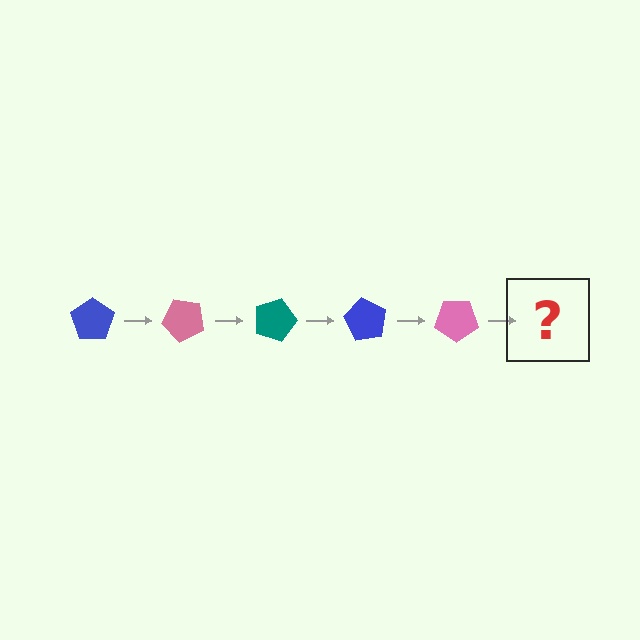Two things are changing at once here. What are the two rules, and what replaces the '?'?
The two rules are that it rotates 45 degrees each step and the color cycles through blue, pink, and teal. The '?' should be a teal pentagon, rotated 225 degrees from the start.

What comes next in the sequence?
The next element should be a teal pentagon, rotated 225 degrees from the start.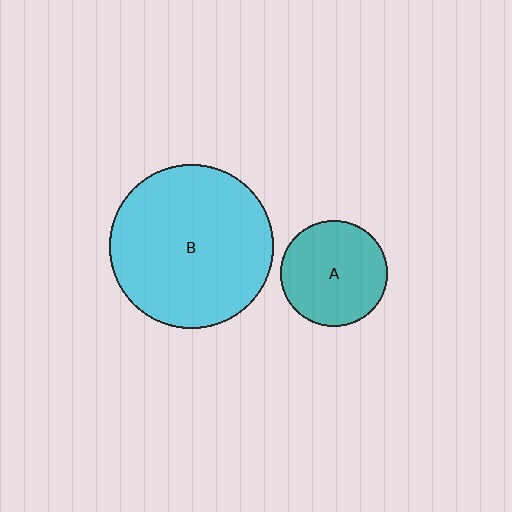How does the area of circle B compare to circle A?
Approximately 2.4 times.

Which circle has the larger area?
Circle B (cyan).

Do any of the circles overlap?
No, none of the circles overlap.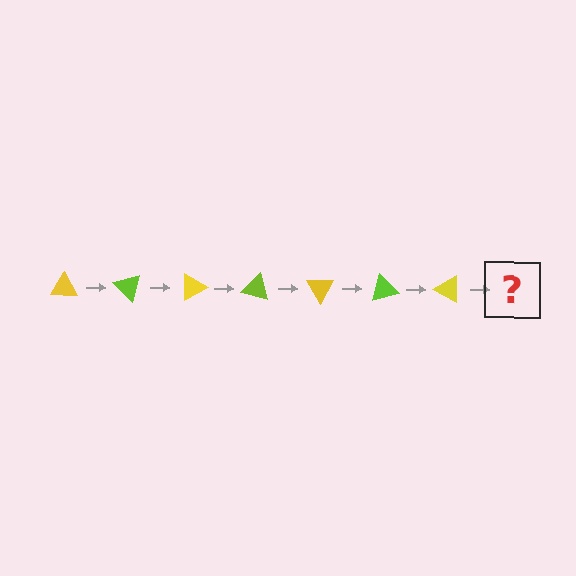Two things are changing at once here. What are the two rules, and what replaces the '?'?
The two rules are that it rotates 45 degrees each step and the color cycles through yellow and lime. The '?' should be a lime triangle, rotated 315 degrees from the start.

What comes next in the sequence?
The next element should be a lime triangle, rotated 315 degrees from the start.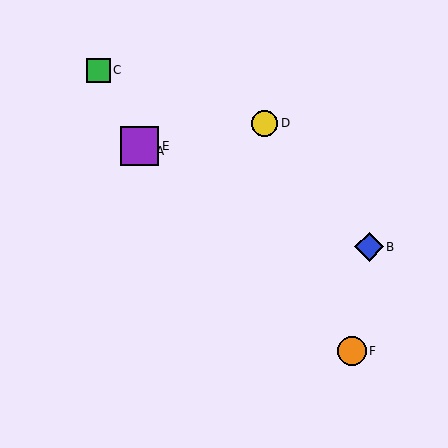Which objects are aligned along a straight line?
Objects A, C, E are aligned along a straight line.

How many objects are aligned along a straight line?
3 objects (A, C, E) are aligned along a straight line.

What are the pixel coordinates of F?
Object F is at (352, 351).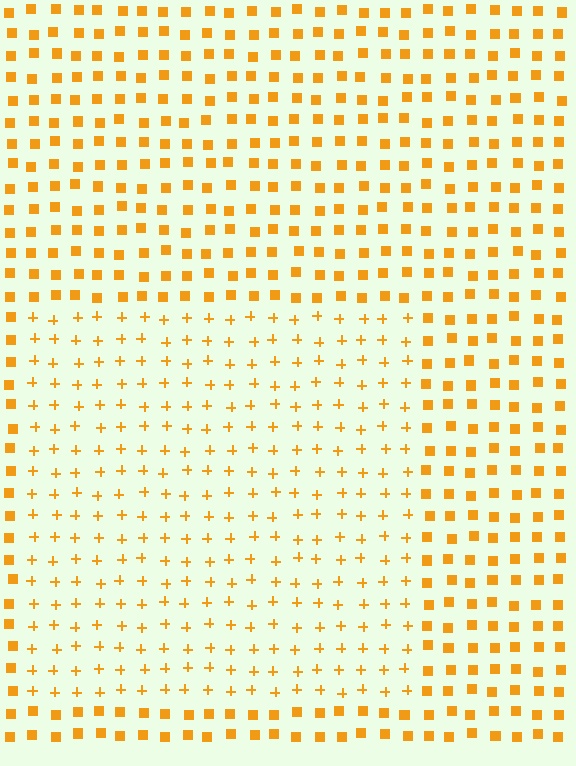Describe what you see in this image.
The image is filled with small orange elements arranged in a uniform grid. A rectangle-shaped region contains plus signs, while the surrounding area contains squares. The boundary is defined purely by the change in element shape.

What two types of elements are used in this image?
The image uses plus signs inside the rectangle region and squares outside it.